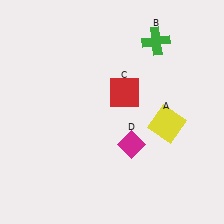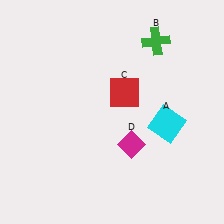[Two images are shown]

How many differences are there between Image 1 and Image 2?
There is 1 difference between the two images.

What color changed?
The square (A) changed from yellow in Image 1 to cyan in Image 2.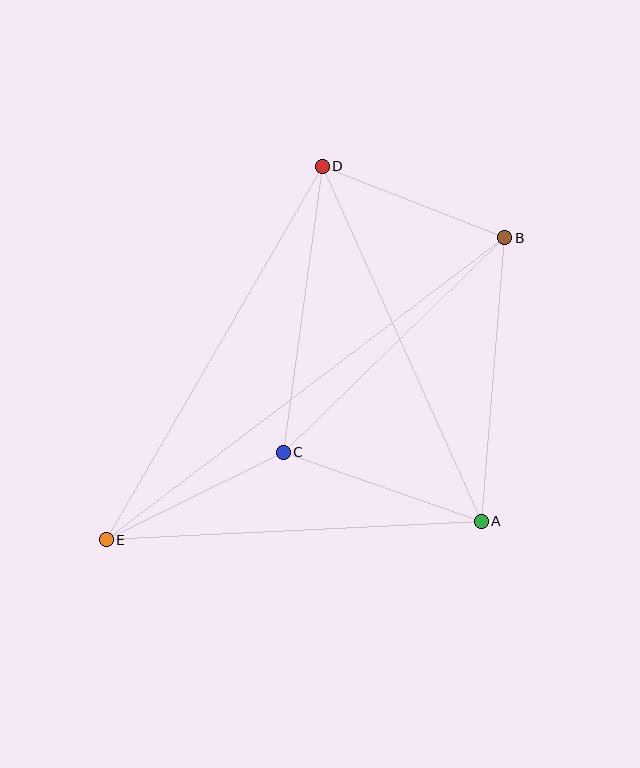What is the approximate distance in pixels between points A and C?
The distance between A and C is approximately 210 pixels.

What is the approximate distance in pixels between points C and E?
The distance between C and E is approximately 198 pixels.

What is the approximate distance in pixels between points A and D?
The distance between A and D is approximately 389 pixels.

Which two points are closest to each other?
Points B and D are closest to each other.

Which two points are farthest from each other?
Points B and E are farthest from each other.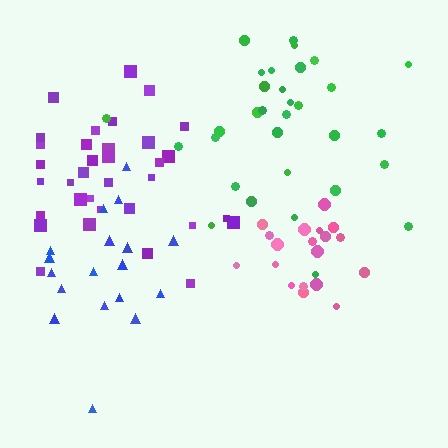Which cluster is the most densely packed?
Pink.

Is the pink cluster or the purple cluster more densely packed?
Pink.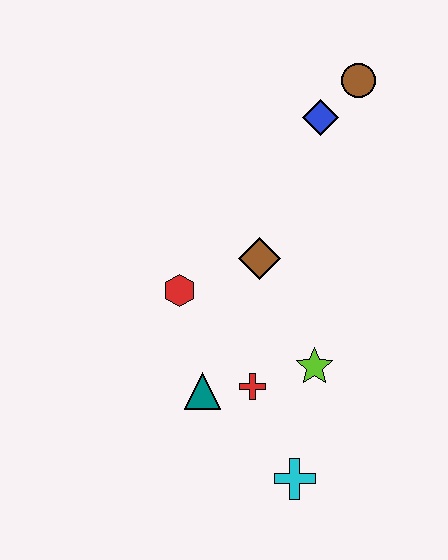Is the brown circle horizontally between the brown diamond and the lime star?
No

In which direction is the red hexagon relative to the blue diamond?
The red hexagon is below the blue diamond.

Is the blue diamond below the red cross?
No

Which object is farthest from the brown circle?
The cyan cross is farthest from the brown circle.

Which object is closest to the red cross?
The teal triangle is closest to the red cross.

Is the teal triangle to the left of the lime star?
Yes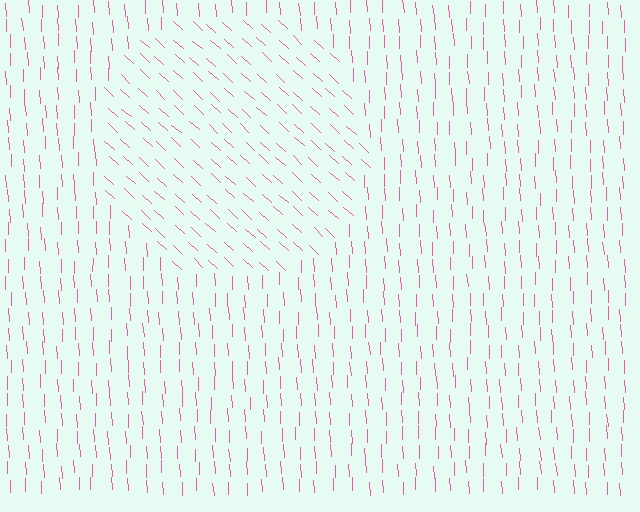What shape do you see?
I see a circle.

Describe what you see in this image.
The image is filled with small pink line segments. A circle region in the image has lines oriented differently from the surrounding lines, creating a visible texture boundary.